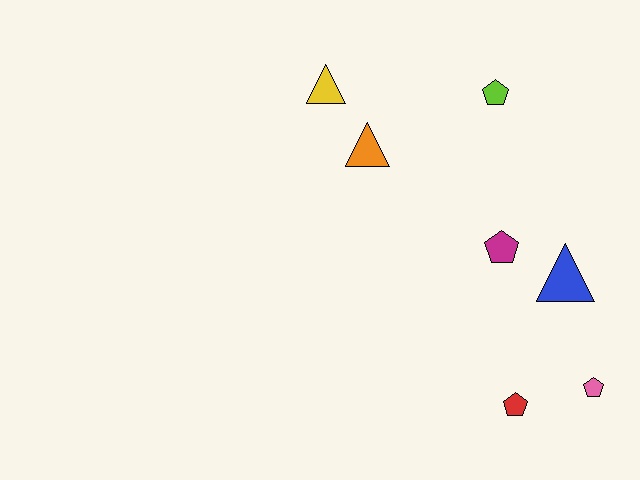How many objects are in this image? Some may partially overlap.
There are 7 objects.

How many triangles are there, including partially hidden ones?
There are 3 triangles.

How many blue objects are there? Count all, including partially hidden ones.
There is 1 blue object.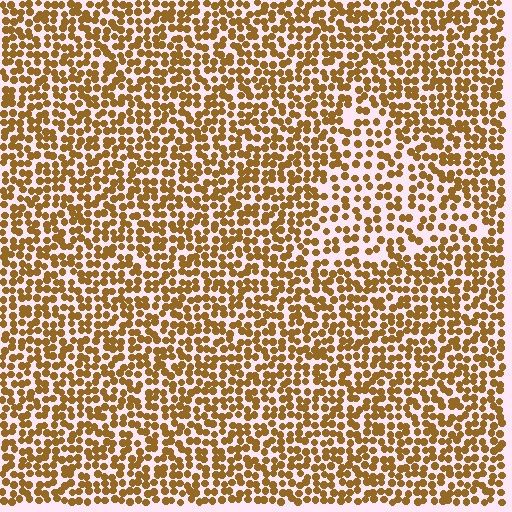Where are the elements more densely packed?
The elements are more densely packed outside the triangle boundary.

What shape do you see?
I see a triangle.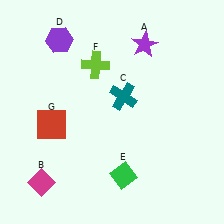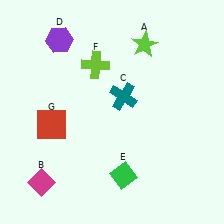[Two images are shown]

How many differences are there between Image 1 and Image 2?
There is 1 difference between the two images.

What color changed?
The star (A) changed from purple in Image 1 to lime in Image 2.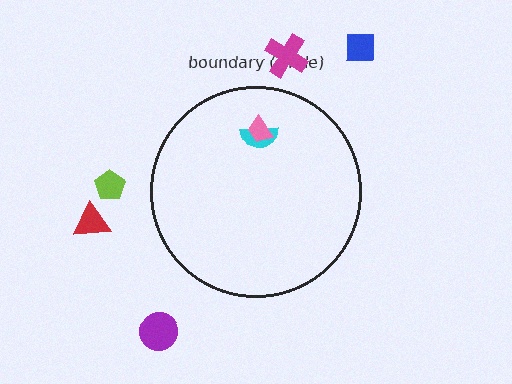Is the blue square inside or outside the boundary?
Outside.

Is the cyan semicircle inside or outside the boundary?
Inside.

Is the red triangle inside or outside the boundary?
Outside.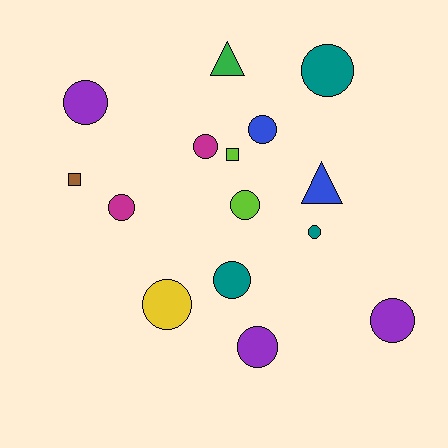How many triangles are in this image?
There are 2 triangles.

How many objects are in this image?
There are 15 objects.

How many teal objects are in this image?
There are 3 teal objects.